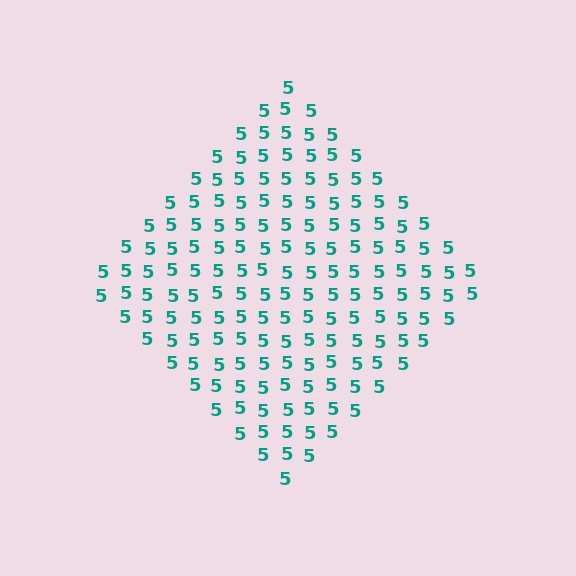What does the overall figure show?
The overall figure shows a diamond.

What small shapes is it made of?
It is made of small digit 5's.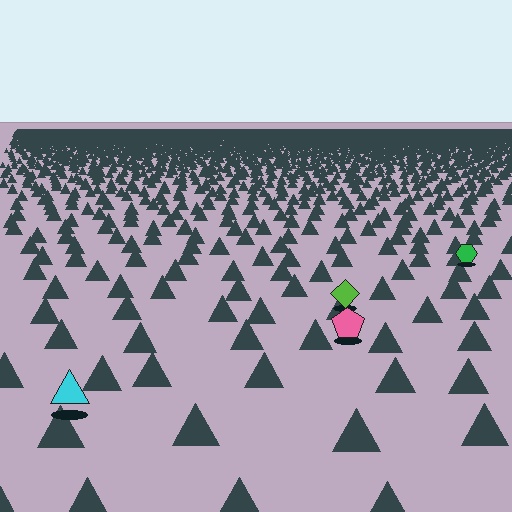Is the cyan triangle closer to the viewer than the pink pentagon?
Yes. The cyan triangle is closer — you can tell from the texture gradient: the ground texture is coarser near it.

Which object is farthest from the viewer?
The green hexagon is farthest from the viewer. It appears smaller and the ground texture around it is denser.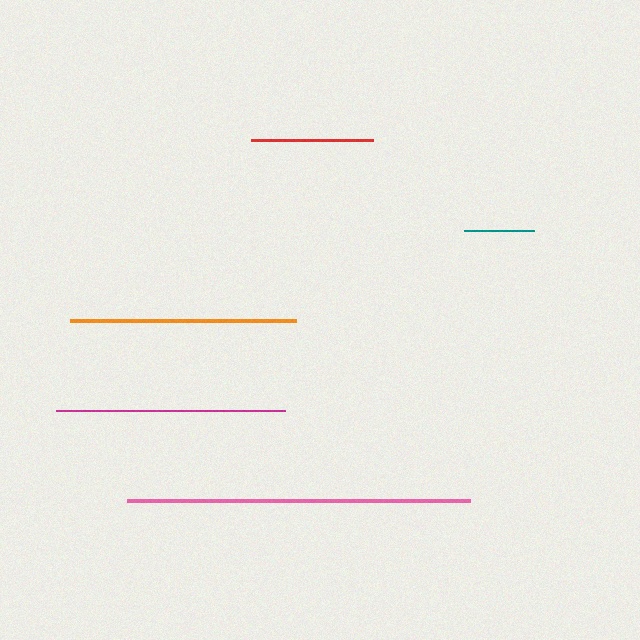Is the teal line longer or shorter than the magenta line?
The magenta line is longer than the teal line.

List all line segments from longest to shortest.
From longest to shortest: pink, magenta, orange, red, teal.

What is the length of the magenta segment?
The magenta segment is approximately 230 pixels long.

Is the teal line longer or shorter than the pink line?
The pink line is longer than the teal line.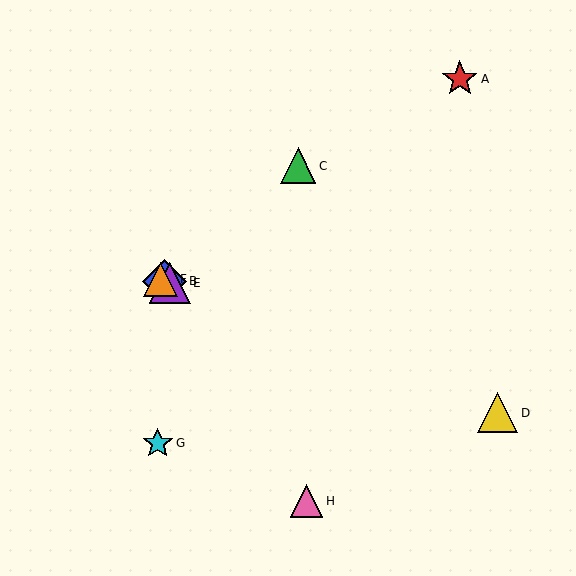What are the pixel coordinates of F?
Object F is at (160, 279).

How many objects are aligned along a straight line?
4 objects (B, D, E, F) are aligned along a straight line.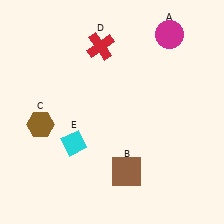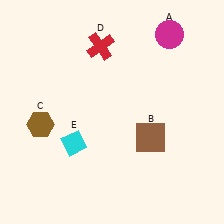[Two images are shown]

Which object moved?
The brown square (B) moved up.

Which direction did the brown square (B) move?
The brown square (B) moved up.